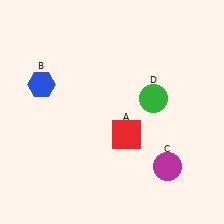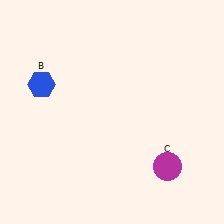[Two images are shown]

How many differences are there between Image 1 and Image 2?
There are 2 differences between the two images.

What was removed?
The green circle (D), the red square (A) were removed in Image 2.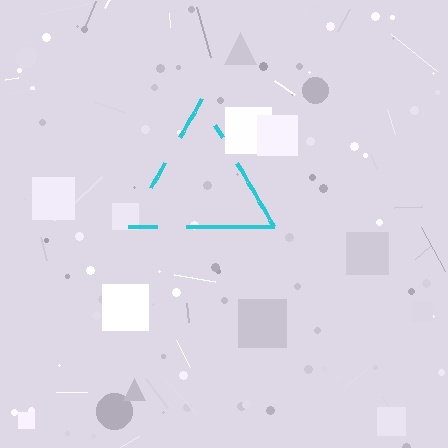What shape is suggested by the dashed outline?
The dashed outline suggests a triangle.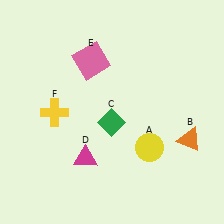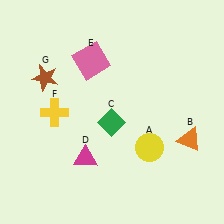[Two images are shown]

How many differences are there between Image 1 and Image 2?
There is 1 difference between the two images.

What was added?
A brown star (G) was added in Image 2.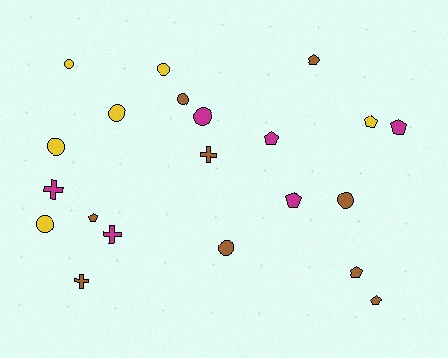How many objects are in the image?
There are 21 objects.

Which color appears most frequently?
Brown, with 9 objects.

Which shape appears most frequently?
Circle, with 9 objects.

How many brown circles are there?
There are 3 brown circles.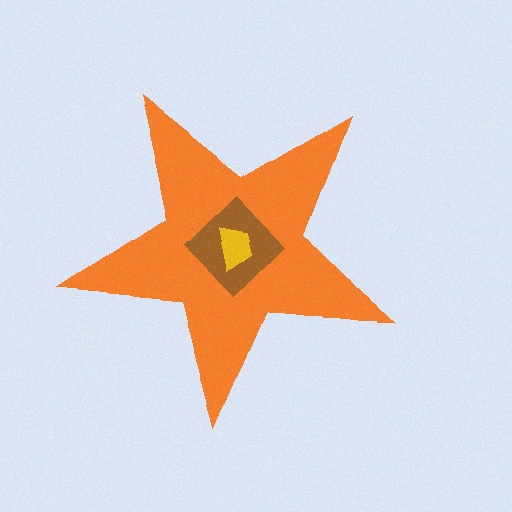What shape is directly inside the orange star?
The brown diamond.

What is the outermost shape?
The orange star.